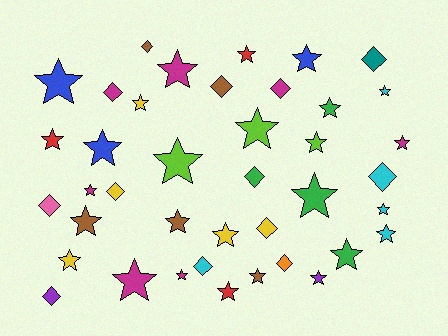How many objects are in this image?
There are 40 objects.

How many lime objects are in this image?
There are 3 lime objects.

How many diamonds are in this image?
There are 13 diamonds.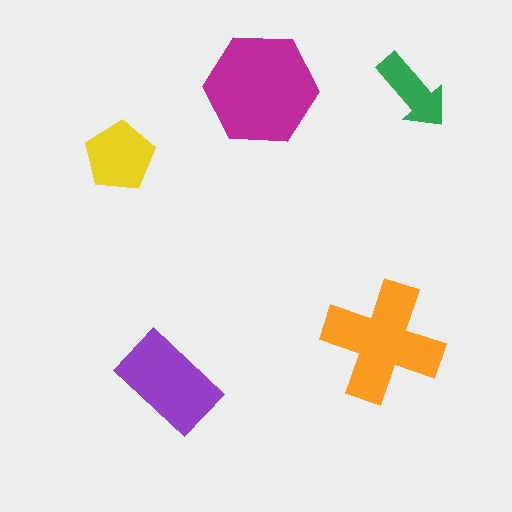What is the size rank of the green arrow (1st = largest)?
5th.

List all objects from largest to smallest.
The magenta hexagon, the orange cross, the purple rectangle, the yellow pentagon, the green arrow.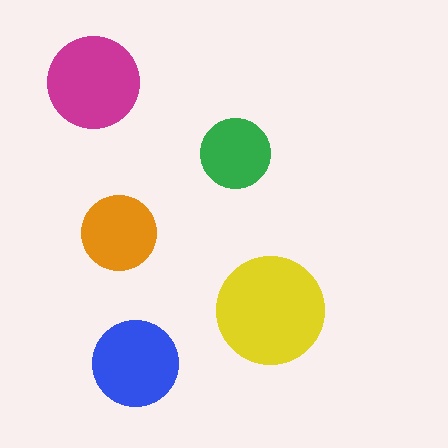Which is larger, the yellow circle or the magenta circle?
The yellow one.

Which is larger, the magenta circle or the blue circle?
The magenta one.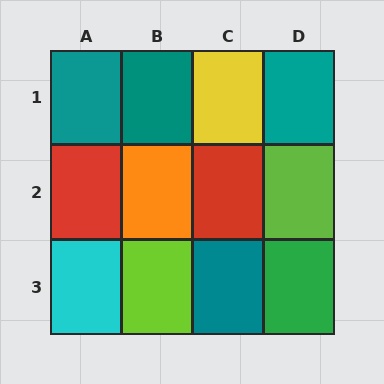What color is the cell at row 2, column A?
Red.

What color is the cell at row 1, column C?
Yellow.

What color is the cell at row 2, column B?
Orange.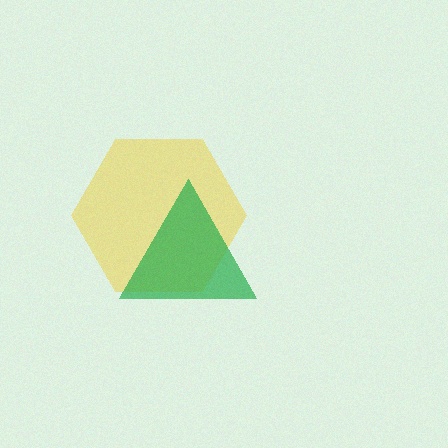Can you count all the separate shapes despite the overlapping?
Yes, there are 2 separate shapes.